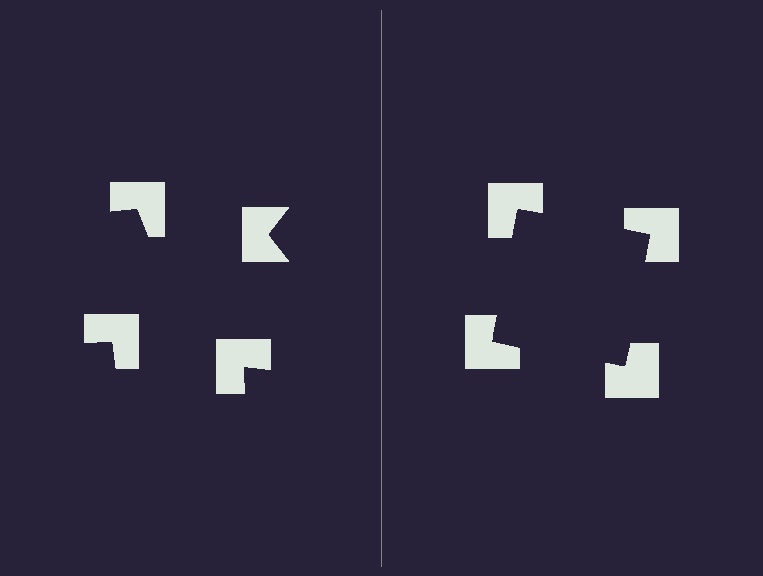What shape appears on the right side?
An illusory square.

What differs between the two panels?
The notched squares are positioned identically on both sides; only the wedge orientations differ. On the right they align to a square; on the left they are misaligned.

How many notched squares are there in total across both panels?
8 — 4 on each side.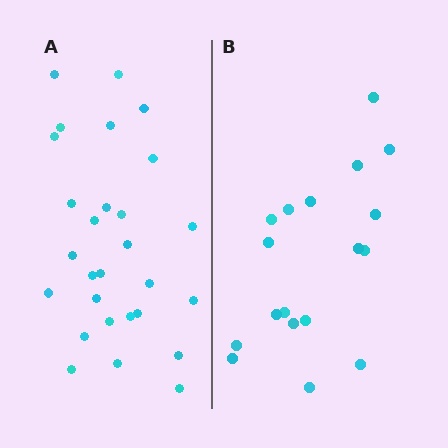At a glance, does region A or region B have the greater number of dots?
Region A (the left region) has more dots.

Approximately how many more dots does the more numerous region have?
Region A has roughly 10 or so more dots than region B.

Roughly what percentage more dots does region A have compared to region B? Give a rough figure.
About 55% more.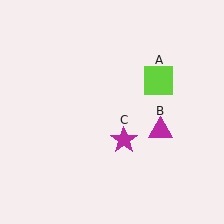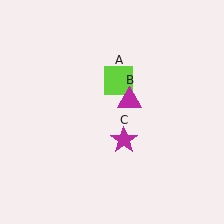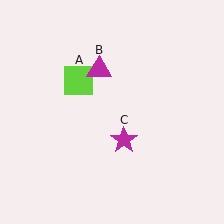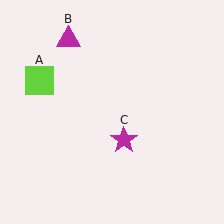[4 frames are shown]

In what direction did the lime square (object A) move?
The lime square (object A) moved left.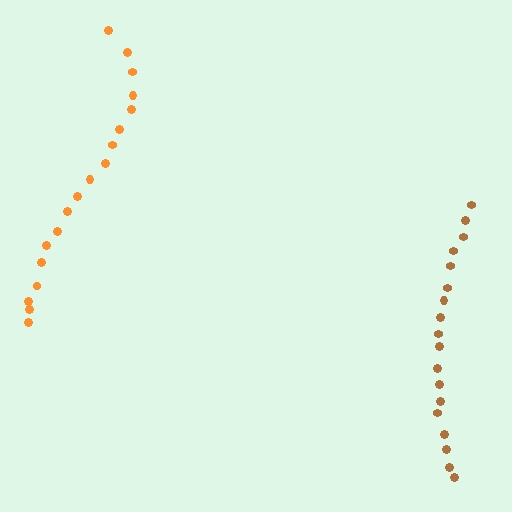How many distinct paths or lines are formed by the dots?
There are 2 distinct paths.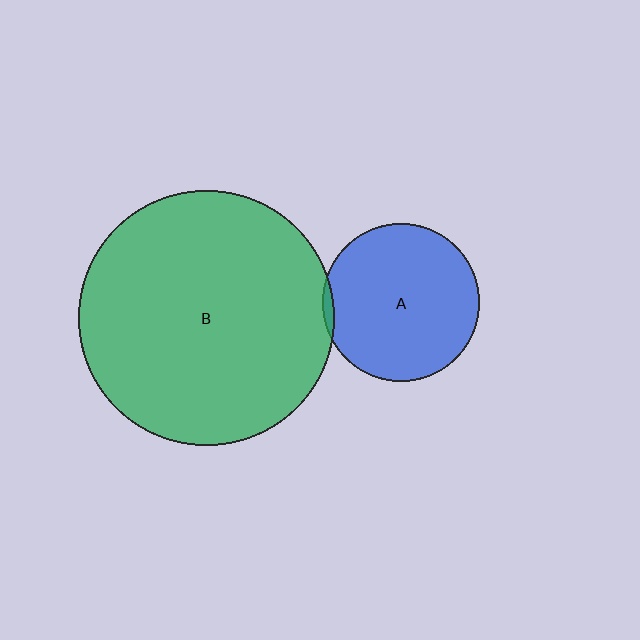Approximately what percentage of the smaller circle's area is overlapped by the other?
Approximately 5%.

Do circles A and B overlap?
Yes.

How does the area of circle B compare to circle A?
Approximately 2.6 times.